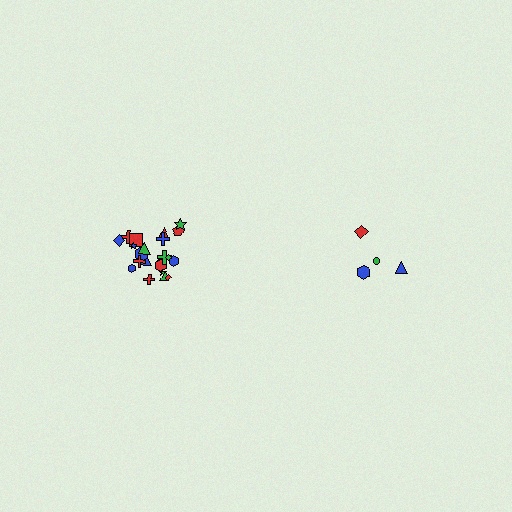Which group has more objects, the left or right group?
The left group.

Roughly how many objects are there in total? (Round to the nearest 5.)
Roughly 25 objects in total.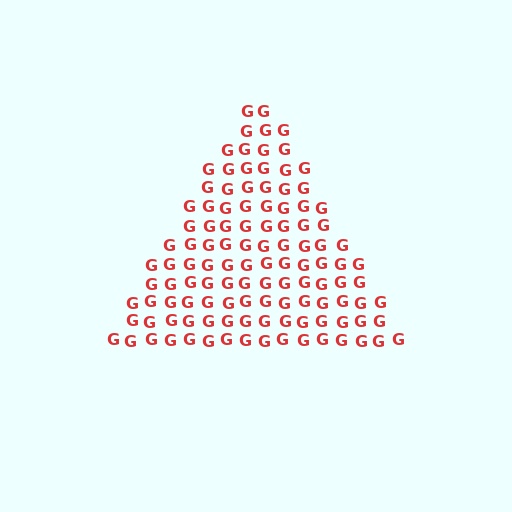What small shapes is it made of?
It is made of small letter G's.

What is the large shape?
The large shape is a triangle.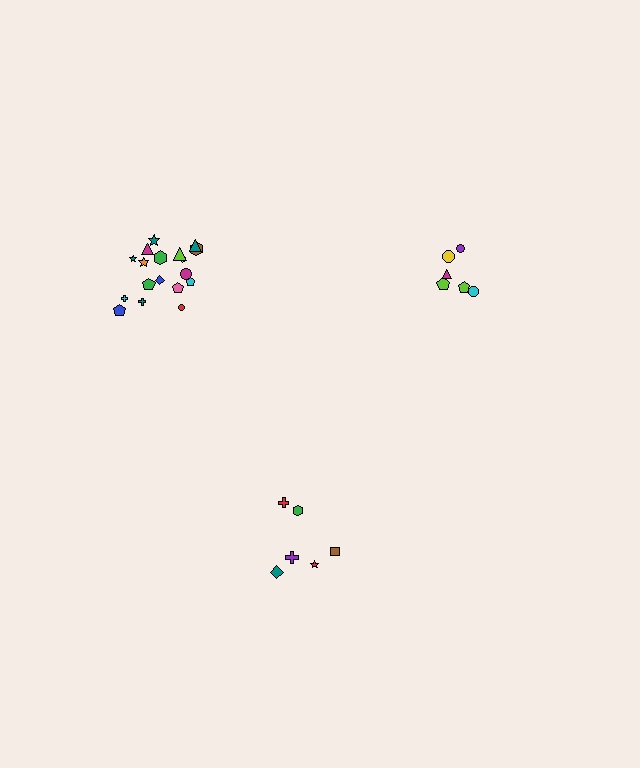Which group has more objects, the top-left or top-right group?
The top-left group.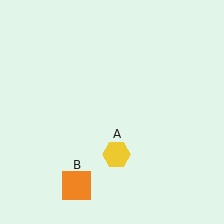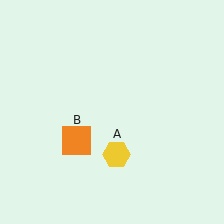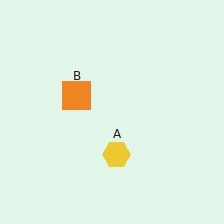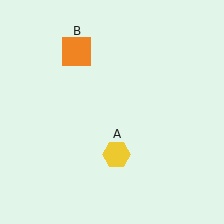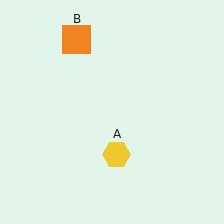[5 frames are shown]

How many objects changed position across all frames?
1 object changed position: orange square (object B).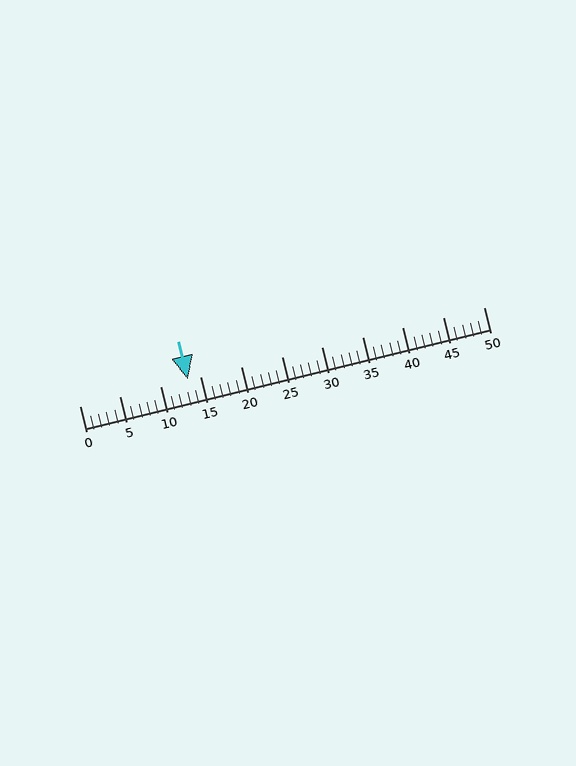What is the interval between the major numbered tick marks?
The major tick marks are spaced 5 units apart.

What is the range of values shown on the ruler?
The ruler shows values from 0 to 50.